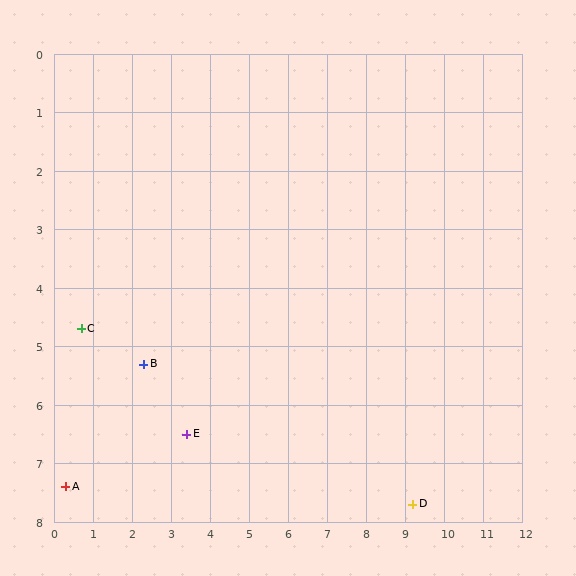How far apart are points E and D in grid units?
Points E and D are about 5.9 grid units apart.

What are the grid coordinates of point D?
Point D is at approximately (9.2, 7.7).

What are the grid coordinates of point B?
Point B is at approximately (2.3, 5.3).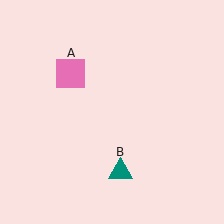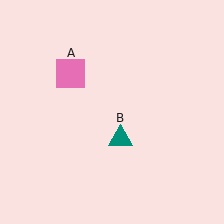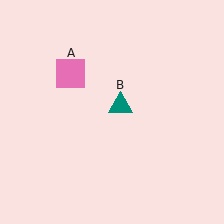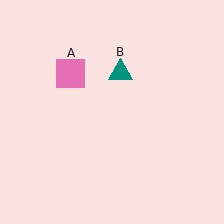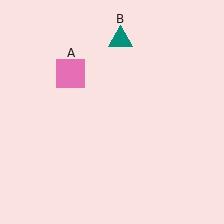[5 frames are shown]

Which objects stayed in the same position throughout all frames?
Pink square (object A) remained stationary.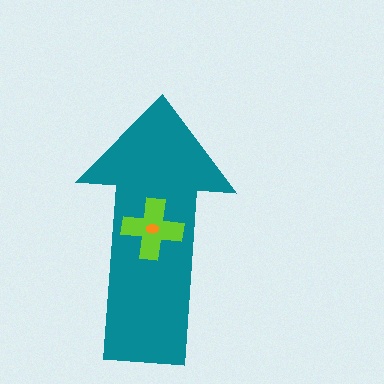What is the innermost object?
The orange ellipse.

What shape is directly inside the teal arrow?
The lime cross.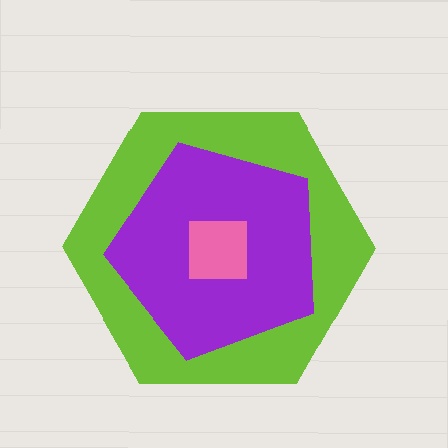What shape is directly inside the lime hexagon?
The purple pentagon.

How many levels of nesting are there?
3.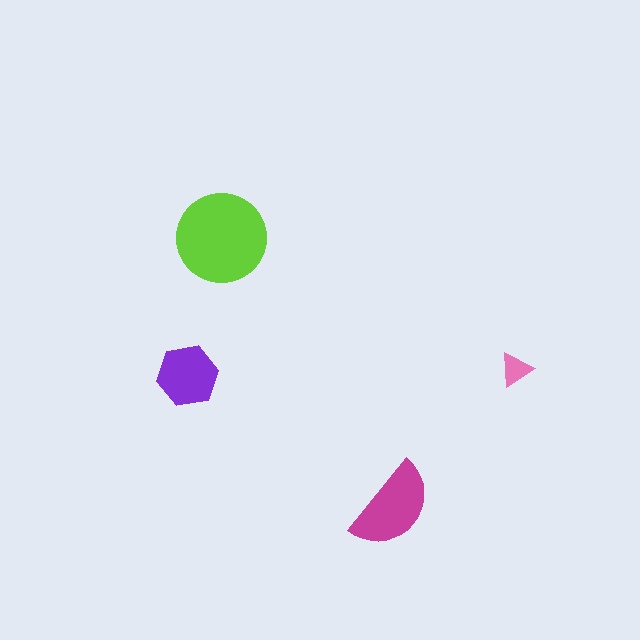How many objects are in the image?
There are 4 objects in the image.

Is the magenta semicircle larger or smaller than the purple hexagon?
Larger.